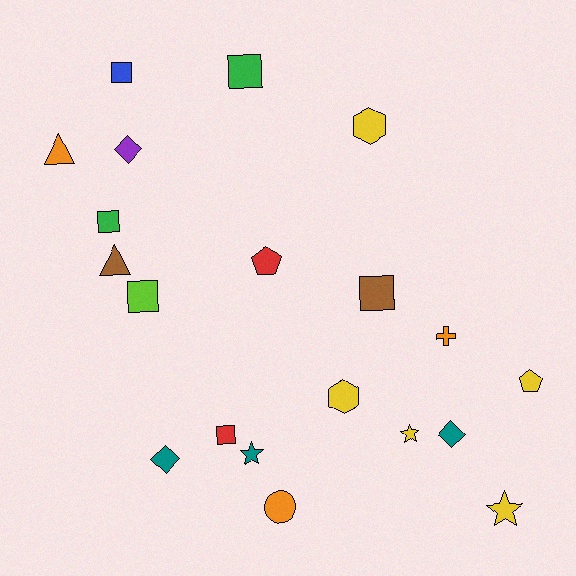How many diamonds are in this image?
There are 3 diamonds.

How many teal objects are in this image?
There are 3 teal objects.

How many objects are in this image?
There are 20 objects.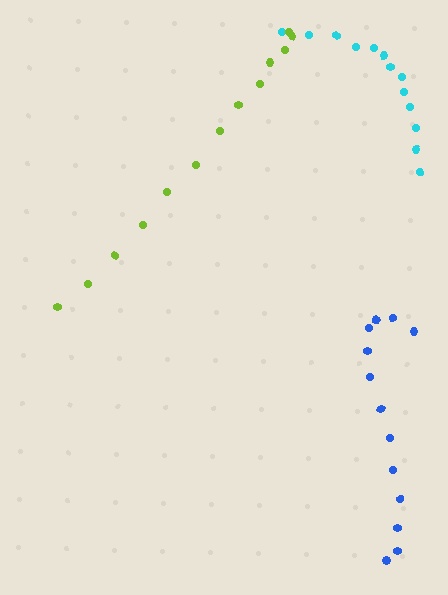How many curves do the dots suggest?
There are 3 distinct paths.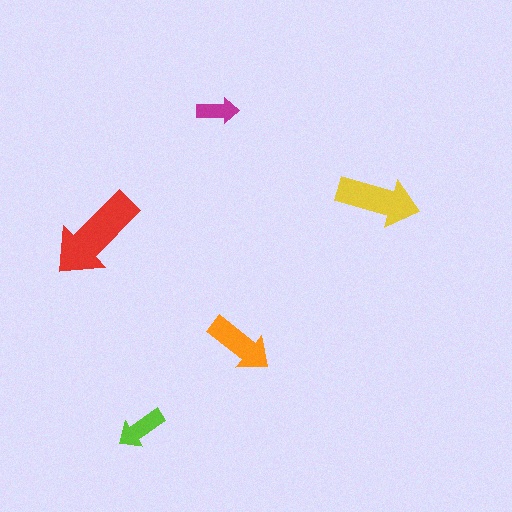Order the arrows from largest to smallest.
the red one, the yellow one, the orange one, the lime one, the magenta one.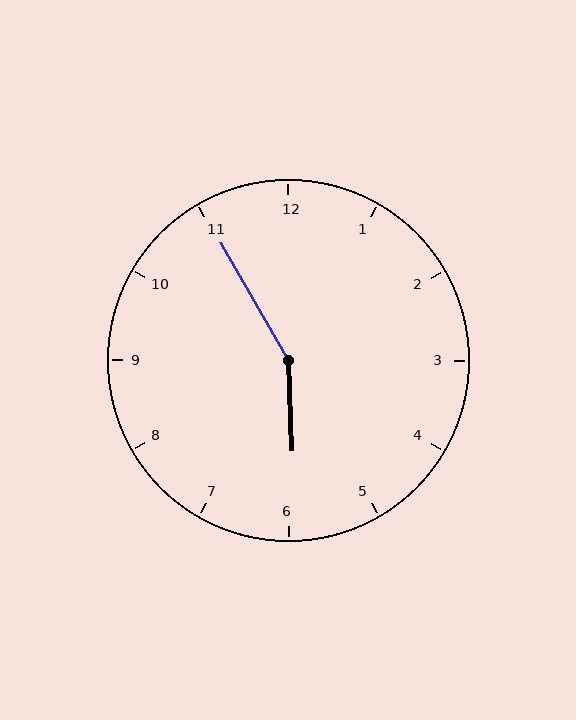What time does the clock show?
5:55.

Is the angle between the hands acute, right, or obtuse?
It is obtuse.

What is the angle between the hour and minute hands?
Approximately 152 degrees.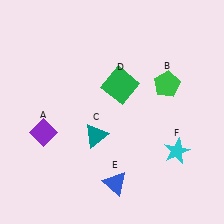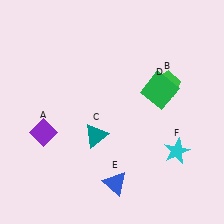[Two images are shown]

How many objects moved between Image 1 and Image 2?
1 object moved between the two images.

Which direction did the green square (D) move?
The green square (D) moved right.